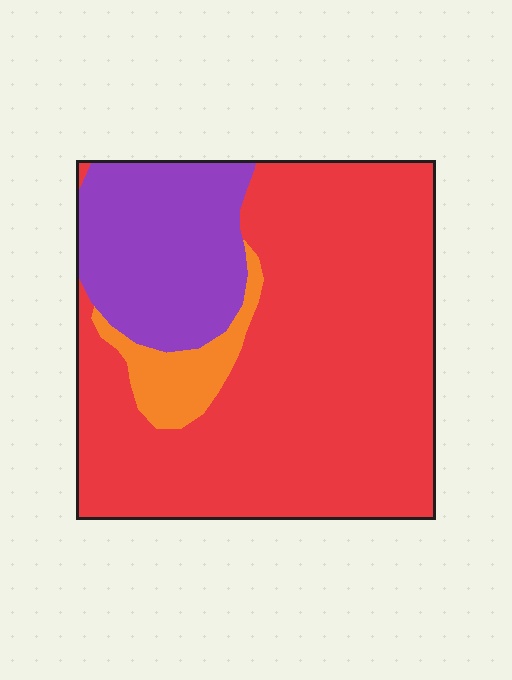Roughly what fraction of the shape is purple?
Purple covers about 20% of the shape.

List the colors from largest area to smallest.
From largest to smallest: red, purple, orange.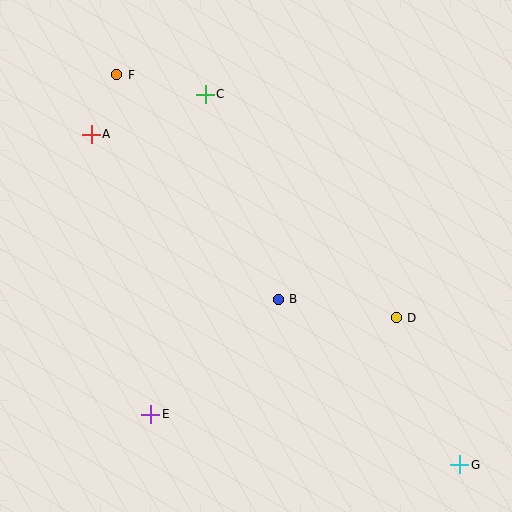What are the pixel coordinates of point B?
Point B is at (278, 299).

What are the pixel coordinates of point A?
Point A is at (91, 134).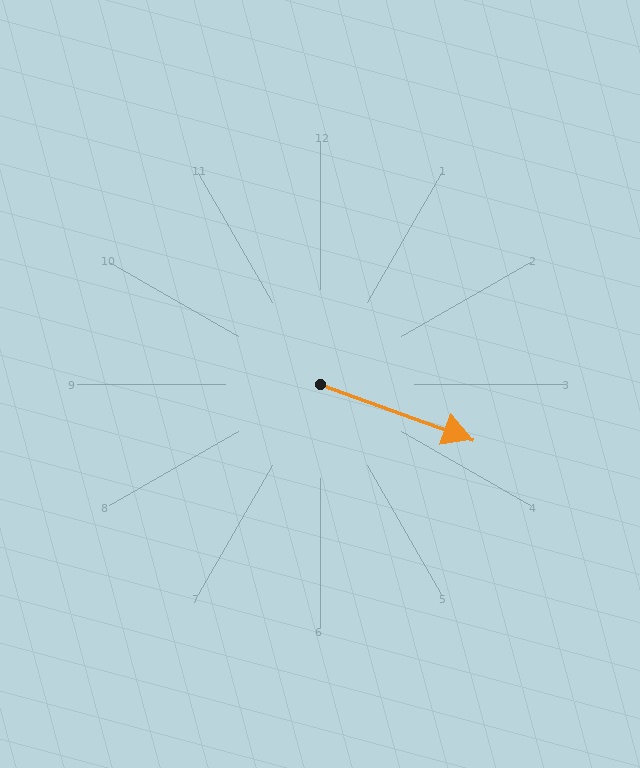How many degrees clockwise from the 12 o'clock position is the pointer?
Approximately 110 degrees.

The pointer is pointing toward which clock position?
Roughly 4 o'clock.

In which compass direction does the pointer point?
East.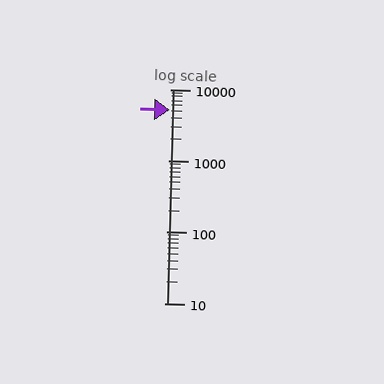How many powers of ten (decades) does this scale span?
The scale spans 3 decades, from 10 to 10000.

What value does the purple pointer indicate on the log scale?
The pointer indicates approximately 5200.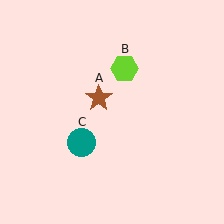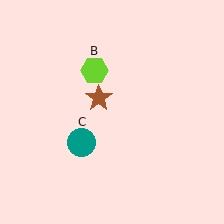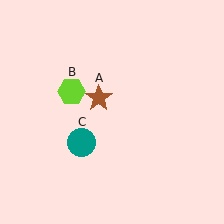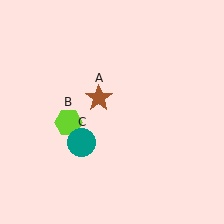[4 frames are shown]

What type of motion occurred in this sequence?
The lime hexagon (object B) rotated counterclockwise around the center of the scene.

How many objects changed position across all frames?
1 object changed position: lime hexagon (object B).